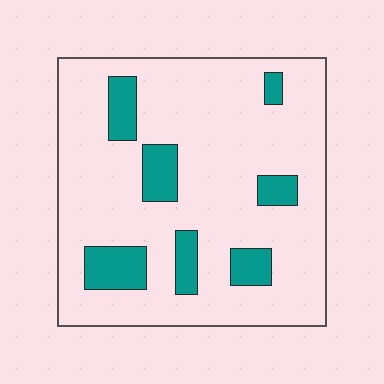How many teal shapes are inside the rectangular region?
7.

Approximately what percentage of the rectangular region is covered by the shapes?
Approximately 15%.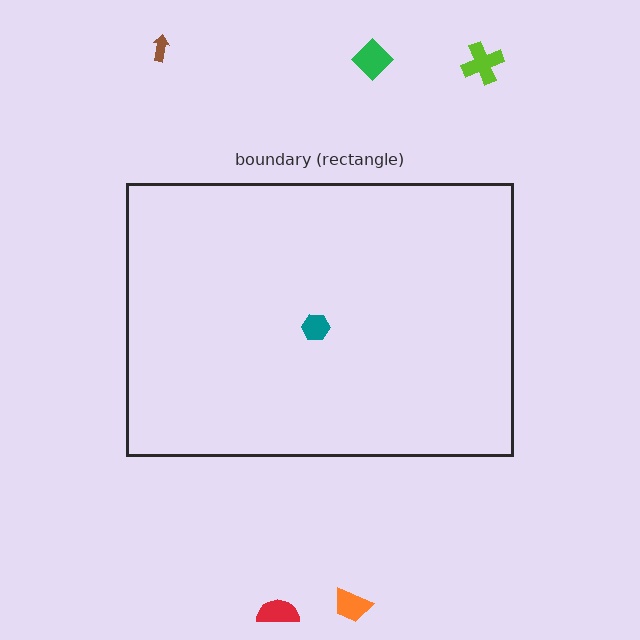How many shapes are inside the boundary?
1 inside, 5 outside.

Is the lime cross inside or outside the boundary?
Outside.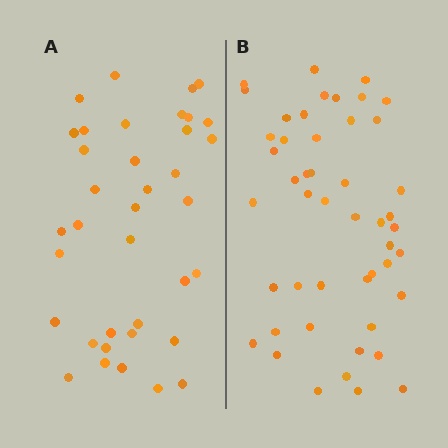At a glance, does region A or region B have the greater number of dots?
Region B (the right region) has more dots.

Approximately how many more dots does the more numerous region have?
Region B has roughly 12 or so more dots than region A.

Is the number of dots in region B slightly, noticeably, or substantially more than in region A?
Region B has noticeably more, but not dramatically so. The ratio is roughly 1.3 to 1.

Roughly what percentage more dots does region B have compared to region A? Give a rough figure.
About 30% more.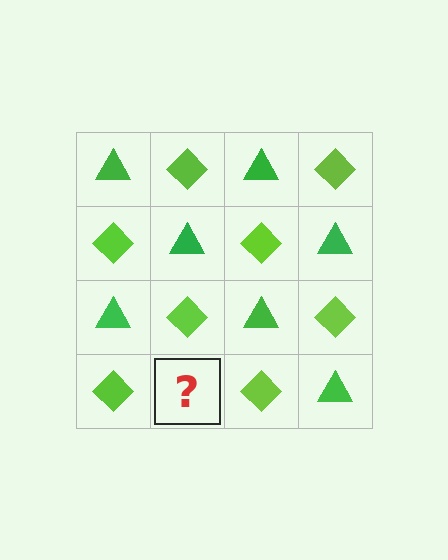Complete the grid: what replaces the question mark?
The question mark should be replaced with a green triangle.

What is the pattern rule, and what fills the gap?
The rule is that it alternates green triangle and lime diamond in a checkerboard pattern. The gap should be filled with a green triangle.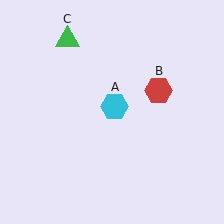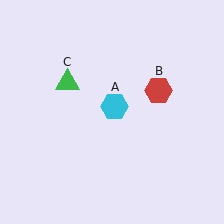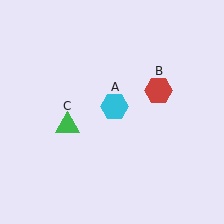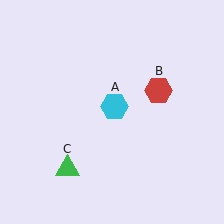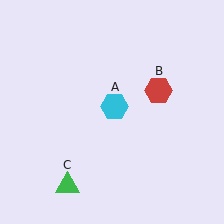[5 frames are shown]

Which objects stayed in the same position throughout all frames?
Cyan hexagon (object A) and red hexagon (object B) remained stationary.